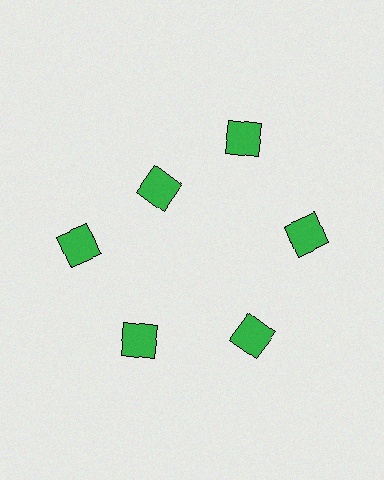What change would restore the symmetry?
The symmetry would be restored by moving it outward, back onto the ring so that all 6 diamonds sit at equal angles and equal distance from the center.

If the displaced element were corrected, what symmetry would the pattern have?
It would have 6-fold rotational symmetry — the pattern would map onto itself every 60 degrees.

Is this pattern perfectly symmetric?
No. The 6 green diamonds are arranged in a ring, but one element near the 11 o'clock position is pulled inward toward the center, breaking the 6-fold rotational symmetry.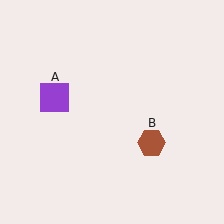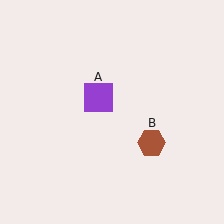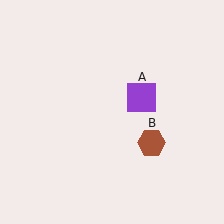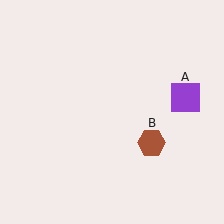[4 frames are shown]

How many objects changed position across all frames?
1 object changed position: purple square (object A).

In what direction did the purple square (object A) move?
The purple square (object A) moved right.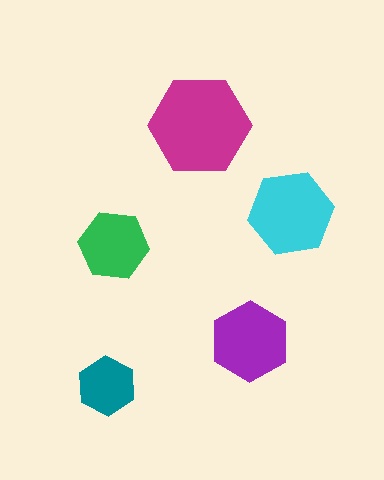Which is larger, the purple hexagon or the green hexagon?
The purple one.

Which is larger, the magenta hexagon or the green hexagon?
The magenta one.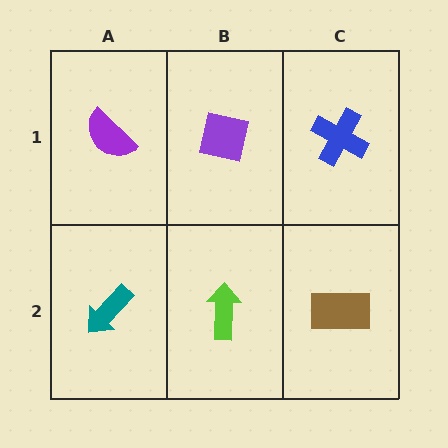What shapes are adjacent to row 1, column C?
A brown rectangle (row 2, column C), a purple square (row 1, column B).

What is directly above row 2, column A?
A purple semicircle.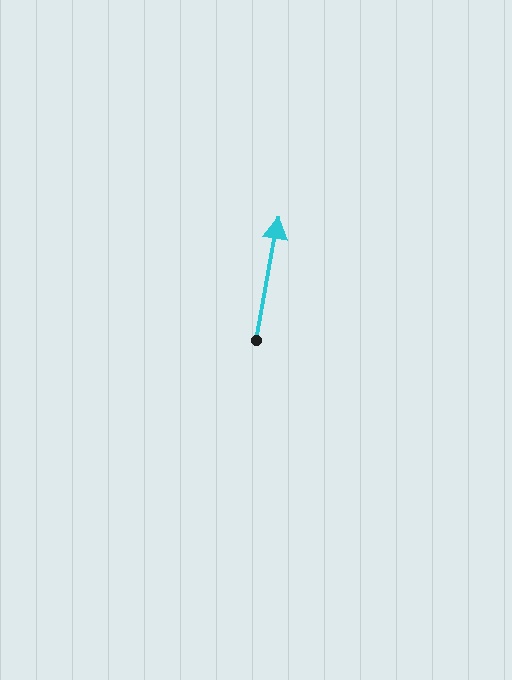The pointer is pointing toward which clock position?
Roughly 12 o'clock.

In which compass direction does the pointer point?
North.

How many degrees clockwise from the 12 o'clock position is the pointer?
Approximately 10 degrees.